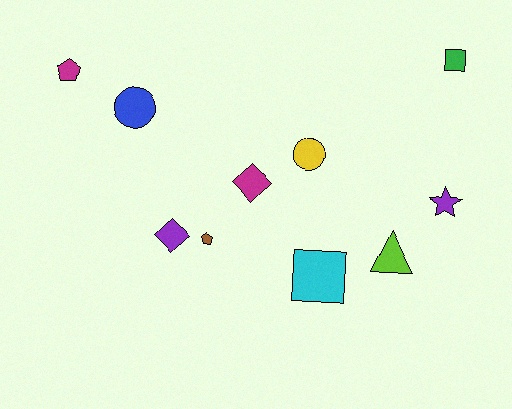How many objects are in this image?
There are 10 objects.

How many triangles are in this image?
There is 1 triangle.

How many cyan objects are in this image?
There is 1 cyan object.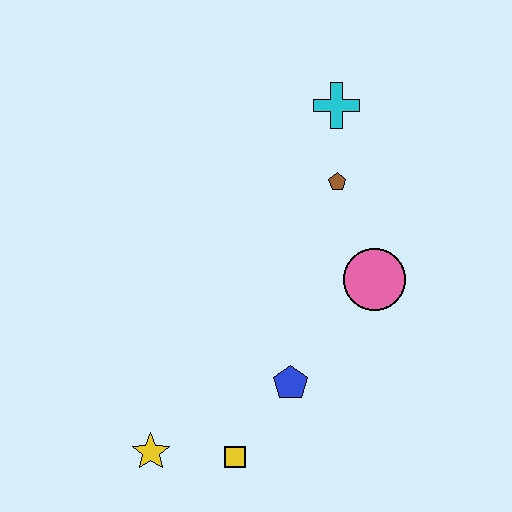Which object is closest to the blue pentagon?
The yellow square is closest to the blue pentagon.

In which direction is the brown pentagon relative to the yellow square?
The brown pentagon is above the yellow square.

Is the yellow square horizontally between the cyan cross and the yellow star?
Yes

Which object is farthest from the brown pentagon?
The yellow star is farthest from the brown pentagon.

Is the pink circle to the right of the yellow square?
Yes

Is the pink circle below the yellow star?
No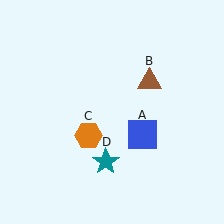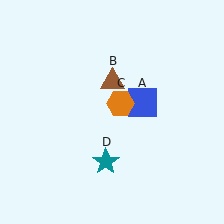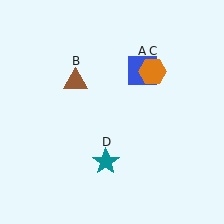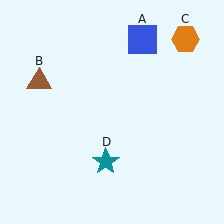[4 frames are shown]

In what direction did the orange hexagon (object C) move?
The orange hexagon (object C) moved up and to the right.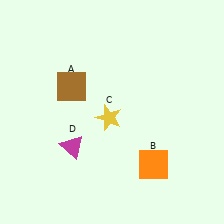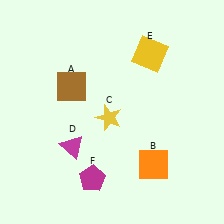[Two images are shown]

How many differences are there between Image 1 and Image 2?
There are 2 differences between the two images.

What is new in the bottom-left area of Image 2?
A magenta pentagon (F) was added in the bottom-left area of Image 2.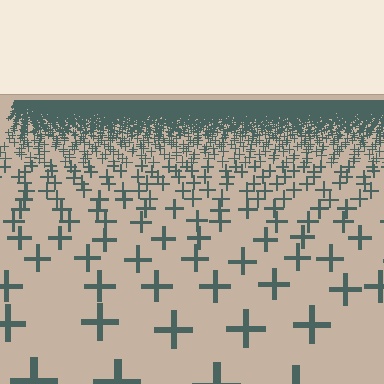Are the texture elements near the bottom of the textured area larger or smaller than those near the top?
Larger. Near the bottom, elements are closer to the viewer and appear at a bigger on-screen size.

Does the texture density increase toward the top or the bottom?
Density increases toward the top.